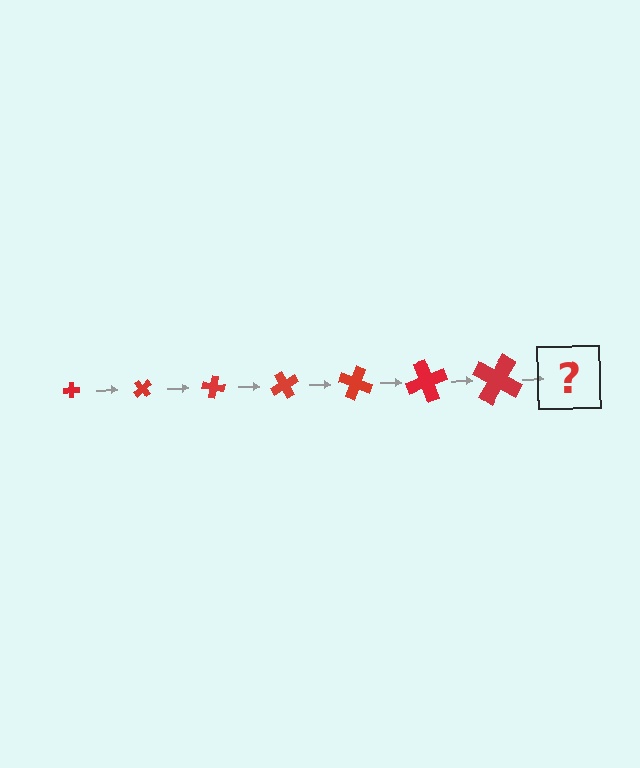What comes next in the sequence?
The next element should be a cross, larger than the previous one and rotated 350 degrees from the start.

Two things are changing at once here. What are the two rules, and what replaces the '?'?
The two rules are that the cross grows larger each step and it rotates 50 degrees each step. The '?' should be a cross, larger than the previous one and rotated 350 degrees from the start.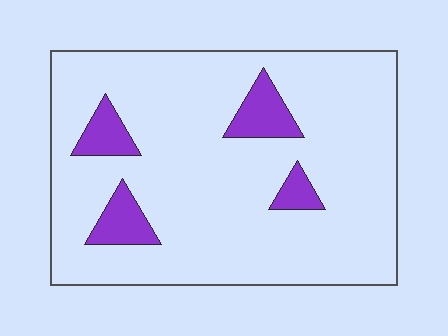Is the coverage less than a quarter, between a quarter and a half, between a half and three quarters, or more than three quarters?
Less than a quarter.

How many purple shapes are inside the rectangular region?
4.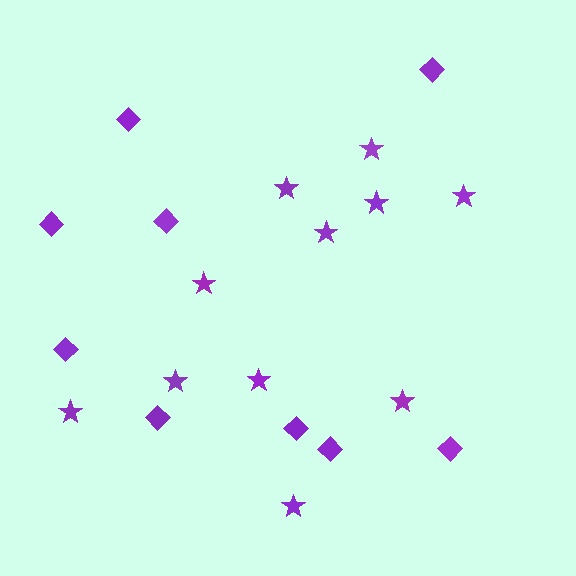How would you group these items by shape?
There are 2 groups: one group of stars (11) and one group of diamonds (9).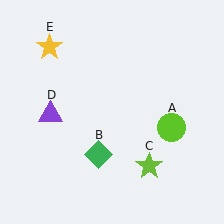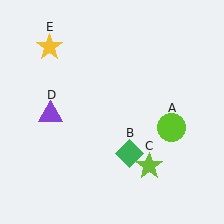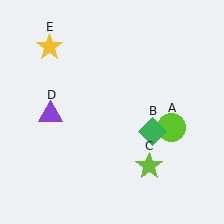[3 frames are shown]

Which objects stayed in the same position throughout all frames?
Lime circle (object A) and lime star (object C) and purple triangle (object D) and yellow star (object E) remained stationary.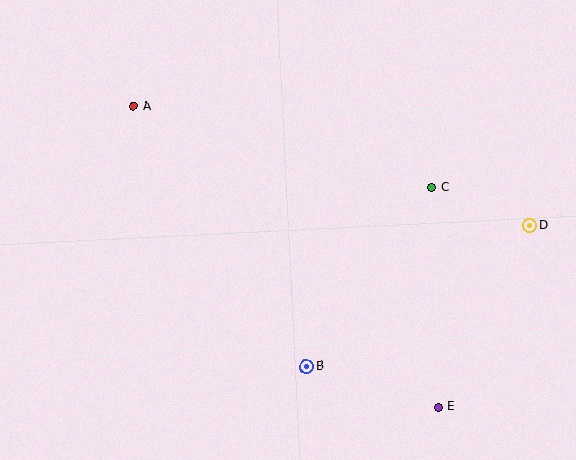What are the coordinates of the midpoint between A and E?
The midpoint between A and E is at (286, 257).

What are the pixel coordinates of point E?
Point E is at (438, 407).